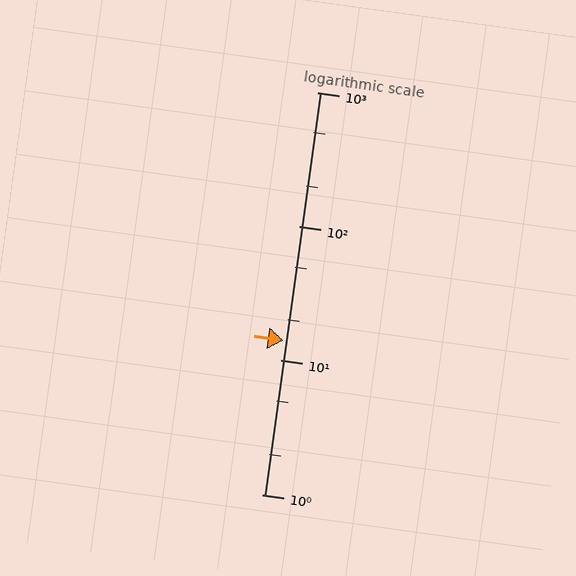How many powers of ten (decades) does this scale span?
The scale spans 3 decades, from 1 to 1000.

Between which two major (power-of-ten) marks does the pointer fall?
The pointer is between 10 and 100.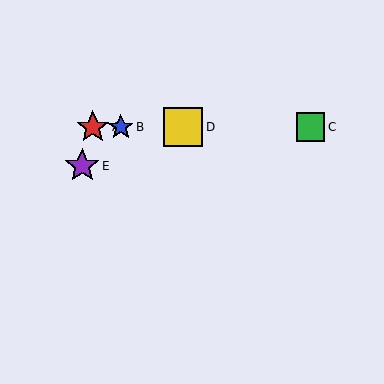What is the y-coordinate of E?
Object E is at y≈166.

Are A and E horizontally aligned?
No, A is at y≈127 and E is at y≈166.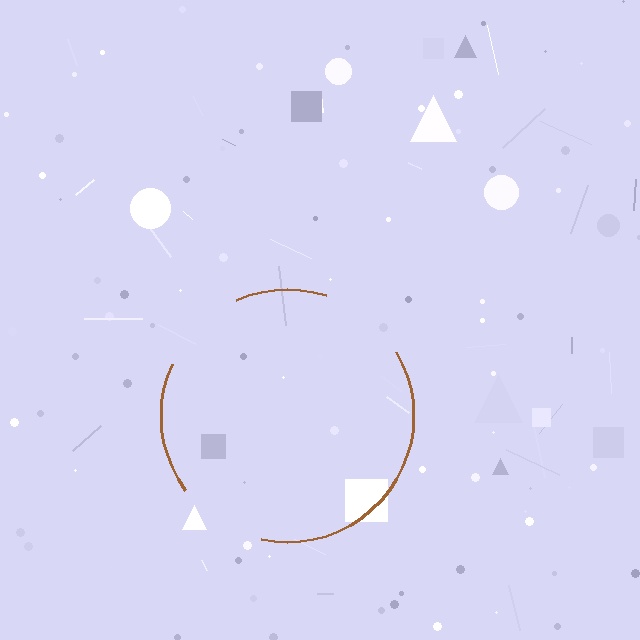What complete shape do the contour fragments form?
The contour fragments form a circle.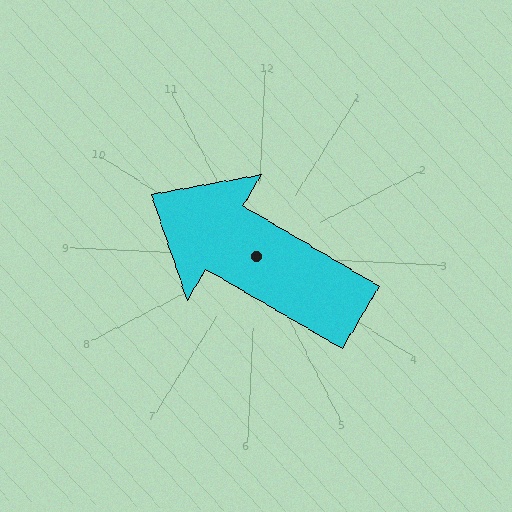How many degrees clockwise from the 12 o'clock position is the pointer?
Approximately 298 degrees.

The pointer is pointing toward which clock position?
Roughly 10 o'clock.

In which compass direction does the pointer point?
Northwest.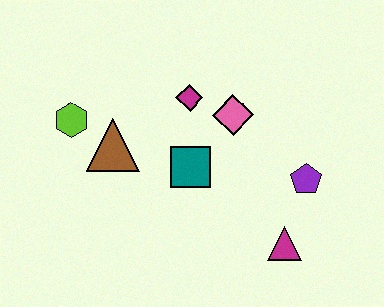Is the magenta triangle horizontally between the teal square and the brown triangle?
No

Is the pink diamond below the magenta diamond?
Yes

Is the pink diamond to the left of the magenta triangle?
Yes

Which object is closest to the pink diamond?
The magenta diamond is closest to the pink diamond.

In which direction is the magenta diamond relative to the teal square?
The magenta diamond is above the teal square.